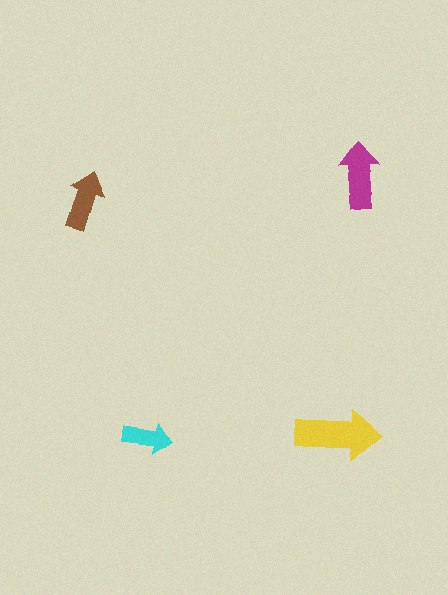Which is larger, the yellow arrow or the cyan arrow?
The yellow one.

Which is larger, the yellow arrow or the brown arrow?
The yellow one.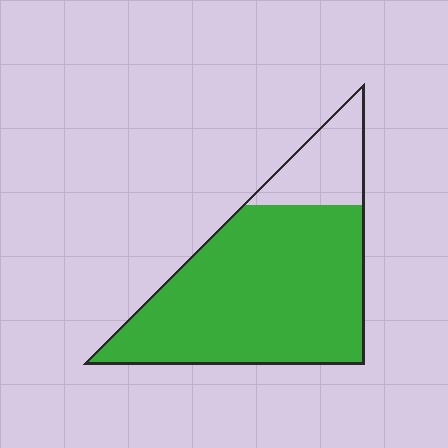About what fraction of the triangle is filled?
About four fifths (4/5).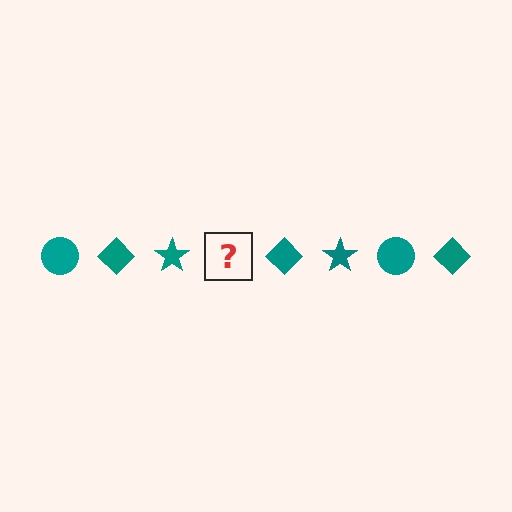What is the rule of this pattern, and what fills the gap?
The rule is that the pattern cycles through circle, diamond, star shapes in teal. The gap should be filled with a teal circle.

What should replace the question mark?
The question mark should be replaced with a teal circle.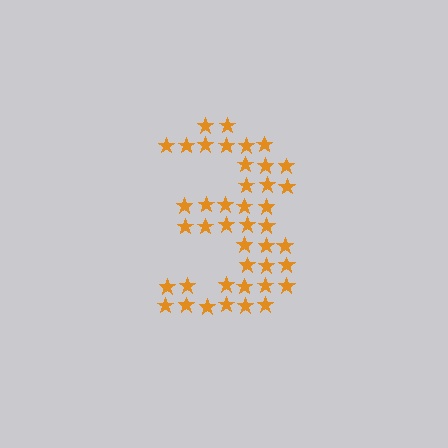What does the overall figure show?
The overall figure shows the digit 3.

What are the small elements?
The small elements are stars.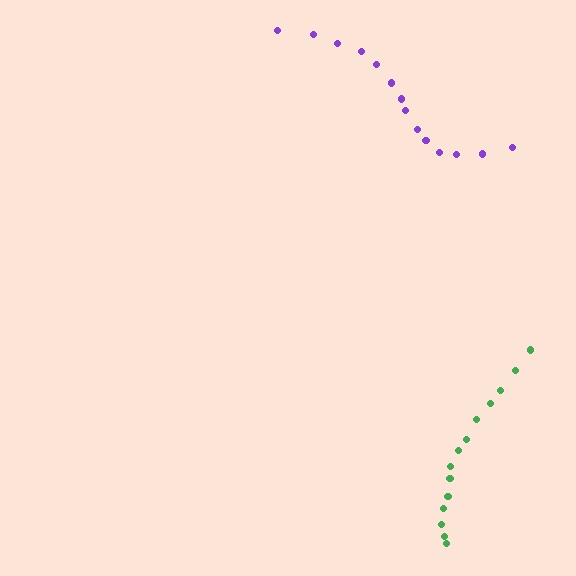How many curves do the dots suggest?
There are 2 distinct paths.